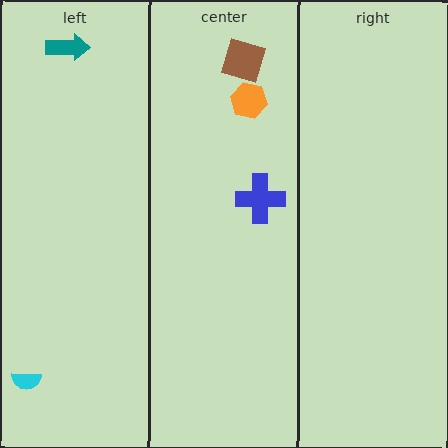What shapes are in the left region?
The teal arrow, the cyan semicircle.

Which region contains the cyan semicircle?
The left region.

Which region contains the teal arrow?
The left region.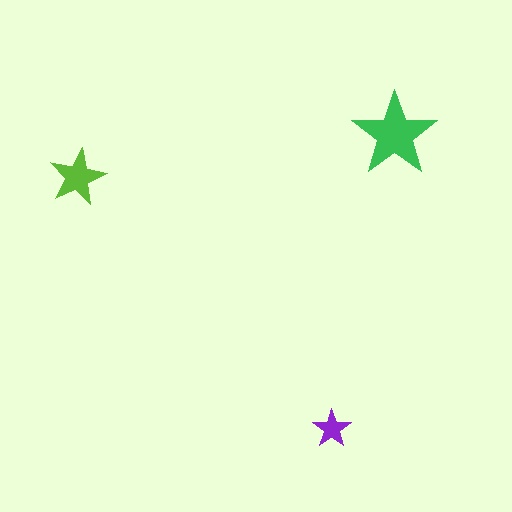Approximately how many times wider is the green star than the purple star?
About 2 times wider.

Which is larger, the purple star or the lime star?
The lime one.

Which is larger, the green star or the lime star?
The green one.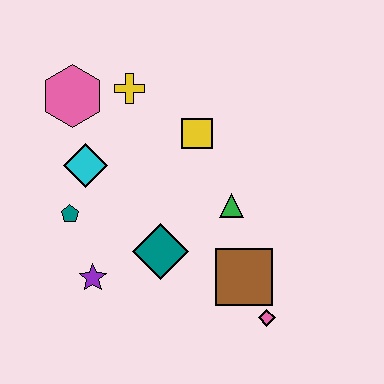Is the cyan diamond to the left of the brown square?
Yes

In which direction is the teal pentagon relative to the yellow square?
The teal pentagon is to the left of the yellow square.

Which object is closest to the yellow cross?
The pink hexagon is closest to the yellow cross.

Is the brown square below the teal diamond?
Yes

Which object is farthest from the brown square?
The pink hexagon is farthest from the brown square.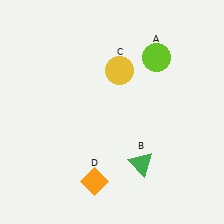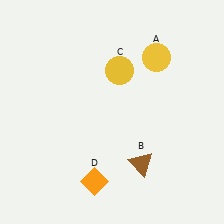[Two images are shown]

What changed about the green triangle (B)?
In Image 1, B is green. In Image 2, it changed to brown.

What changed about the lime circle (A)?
In Image 1, A is lime. In Image 2, it changed to yellow.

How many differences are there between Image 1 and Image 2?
There are 2 differences between the two images.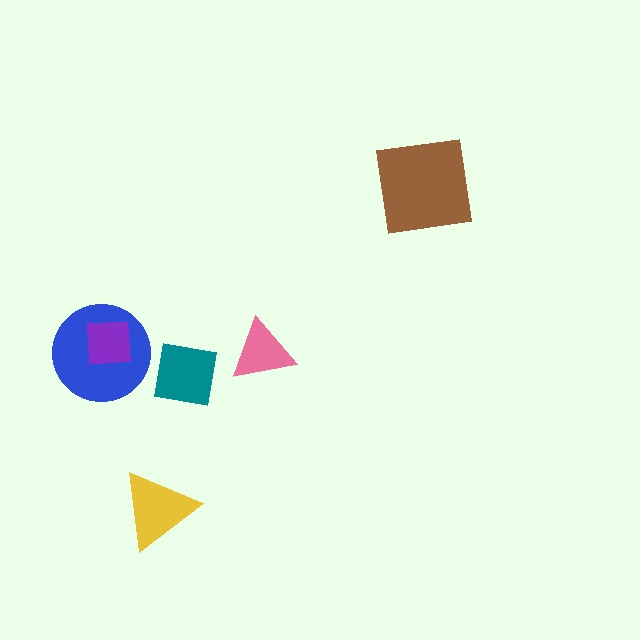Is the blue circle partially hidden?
Yes, it is partially covered by another shape.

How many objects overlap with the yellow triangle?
0 objects overlap with the yellow triangle.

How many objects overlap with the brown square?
0 objects overlap with the brown square.